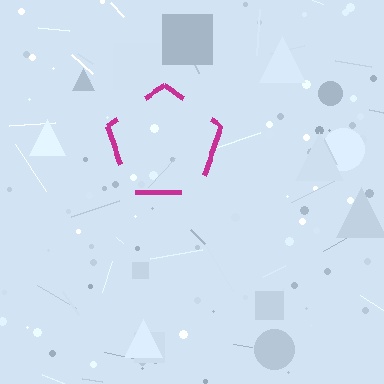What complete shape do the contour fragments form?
The contour fragments form a pentagon.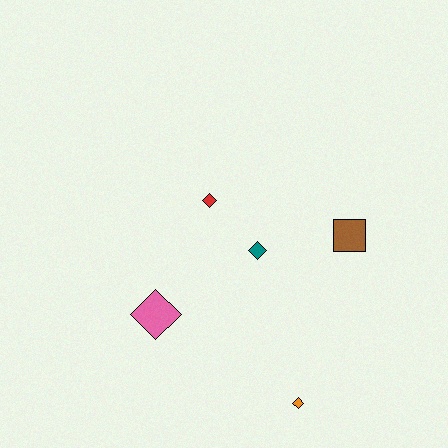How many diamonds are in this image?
There are 4 diamonds.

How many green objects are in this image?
There are no green objects.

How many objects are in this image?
There are 5 objects.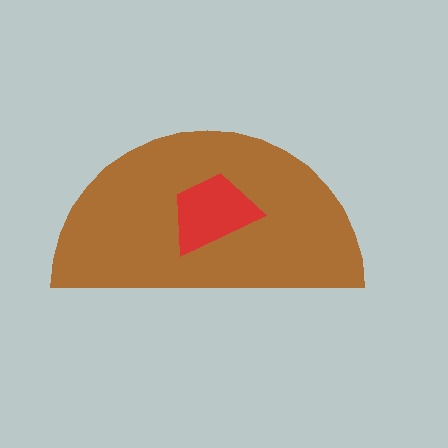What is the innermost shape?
The red trapezoid.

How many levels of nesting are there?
2.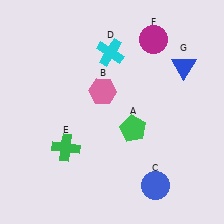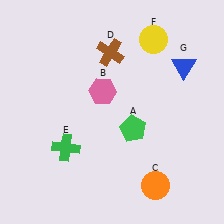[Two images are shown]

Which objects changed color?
C changed from blue to orange. D changed from cyan to brown. F changed from magenta to yellow.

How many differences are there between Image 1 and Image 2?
There are 3 differences between the two images.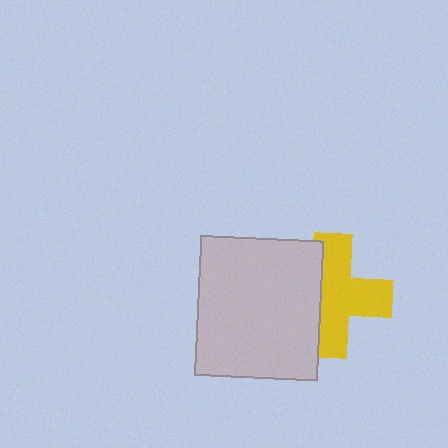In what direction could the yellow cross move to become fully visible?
The yellow cross could move right. That would shift it out from behind the light gray rectangle entirely.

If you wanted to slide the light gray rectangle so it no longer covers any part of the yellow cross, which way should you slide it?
Slide it left — that is the most direct way to separate the two shapes.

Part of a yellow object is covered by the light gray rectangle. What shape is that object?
It is a cross.